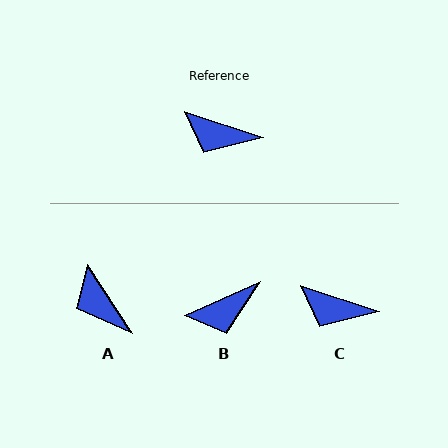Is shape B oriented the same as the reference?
No, it is off by about 43 degrees.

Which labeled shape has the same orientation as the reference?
C.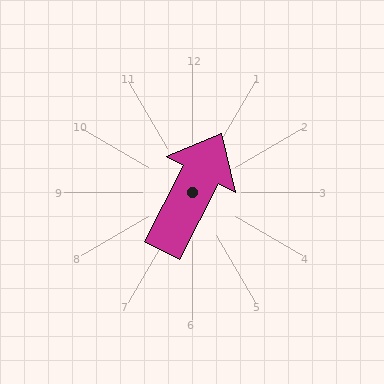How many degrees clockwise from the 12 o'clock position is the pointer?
Approximately 27 degrees.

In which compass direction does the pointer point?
Northeast.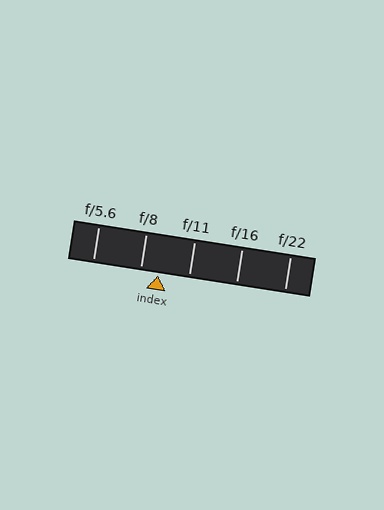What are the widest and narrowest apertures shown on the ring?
The widest aperture shown is f/5.6 and the narrowest is f/22.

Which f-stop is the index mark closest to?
The index mark is closest to f/8.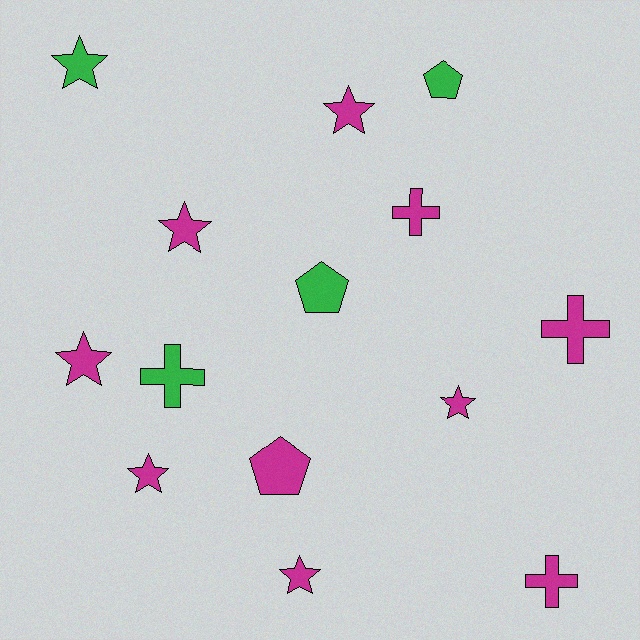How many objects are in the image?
There are 14 objects.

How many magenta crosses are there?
There are 3 magenta crosses.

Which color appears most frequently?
Magenta, with 10 objects.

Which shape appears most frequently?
Star, with 7 objects.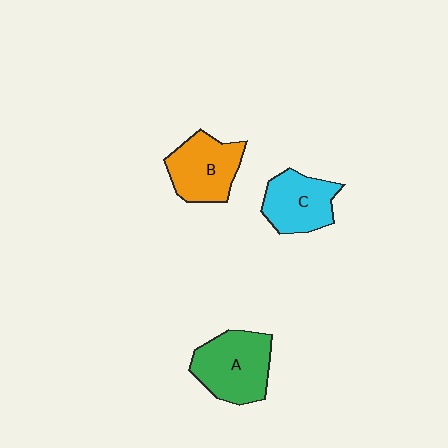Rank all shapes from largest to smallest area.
From largest to smallest: A (green), B (orange), C (cyan).